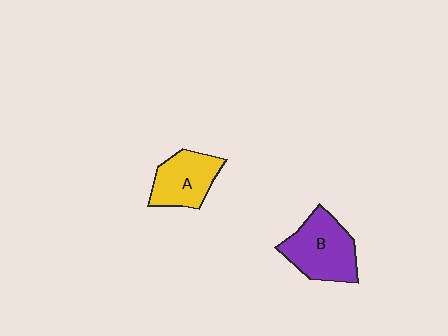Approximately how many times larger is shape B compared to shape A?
Approximately 1.3 times.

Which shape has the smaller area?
Shape A (yellow).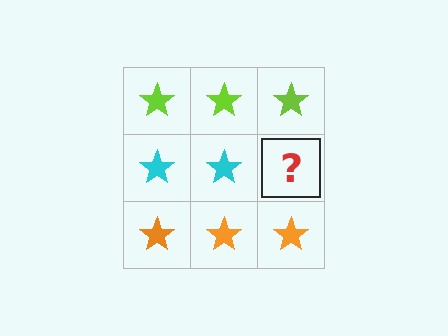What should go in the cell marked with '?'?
The missing cell should contain a cyan star.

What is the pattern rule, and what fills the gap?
The rule is that each row has a consistent color. The gap should be filled with a cyan star.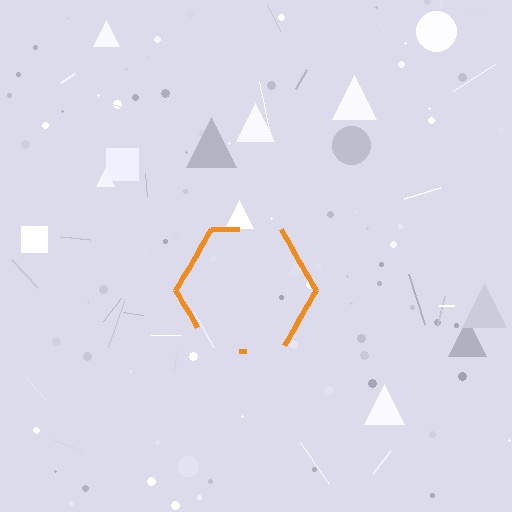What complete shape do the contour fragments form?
The contour fragments form a hexagon.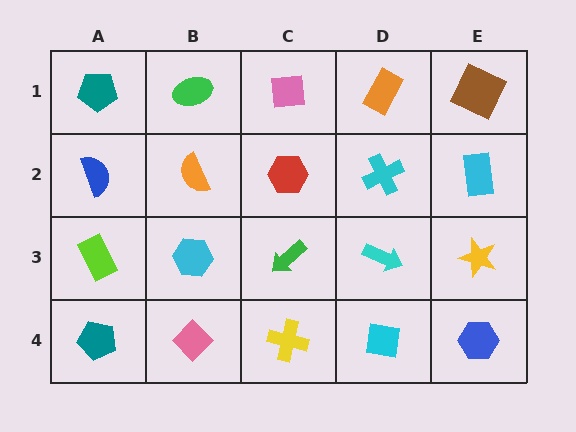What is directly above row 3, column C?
A red hexagon.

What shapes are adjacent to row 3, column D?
A cyan cross (row 2, column D), a cyan square (row 4, column D), a green arrow (row 3, column C), a yellow star (row 3, column E).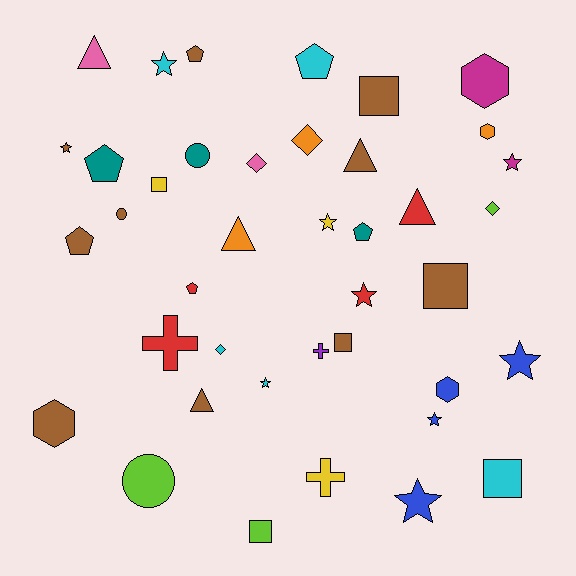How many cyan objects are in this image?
There are 5 cyan objects.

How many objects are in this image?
There are 40 objects.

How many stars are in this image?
There are 9 stars.